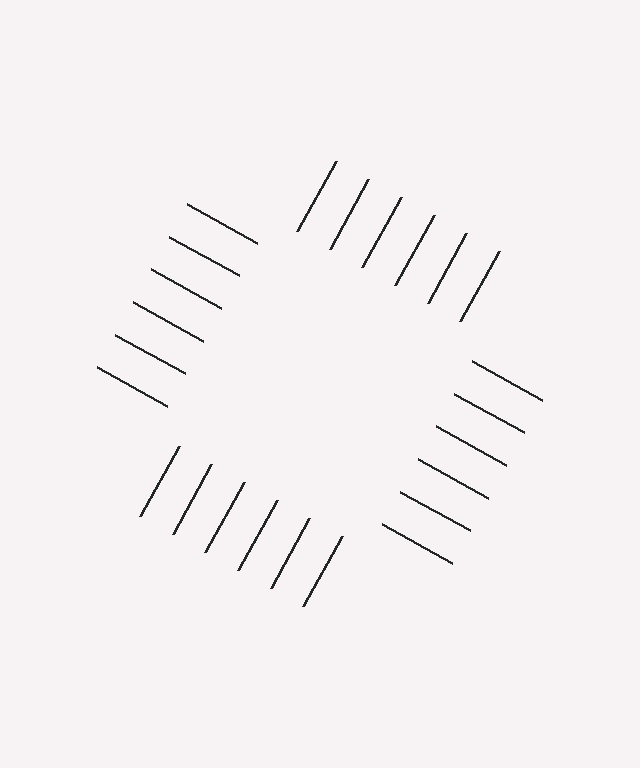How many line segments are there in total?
24 — 6 along each of the 4 edges.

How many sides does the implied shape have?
4 sides — the line-ends trace a square.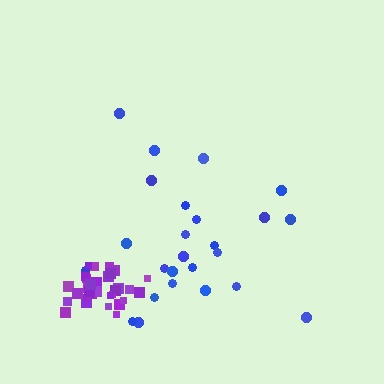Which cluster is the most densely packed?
Purple.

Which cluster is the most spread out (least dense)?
Blue.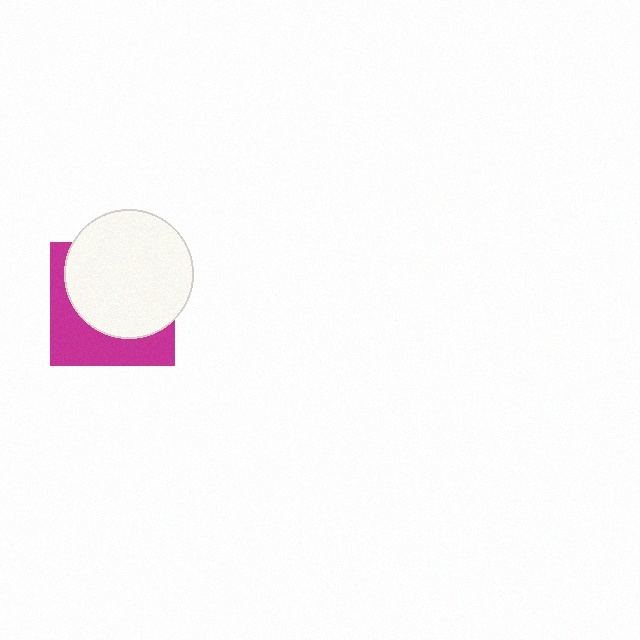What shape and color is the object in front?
The object in front is a white circle.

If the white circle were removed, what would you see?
You would see the complete magenta square.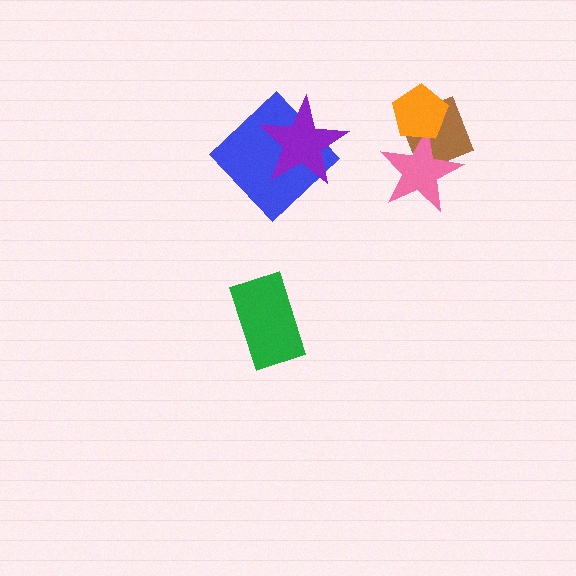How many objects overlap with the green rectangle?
0 objects overlap with the green rectangle.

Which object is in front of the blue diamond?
The purple star is in front of the blue diamond.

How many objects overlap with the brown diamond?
2 objects overlap with the brown diamond.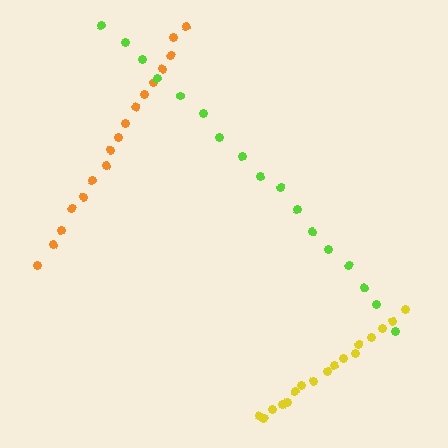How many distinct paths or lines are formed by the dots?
There are 3 distinct paths.